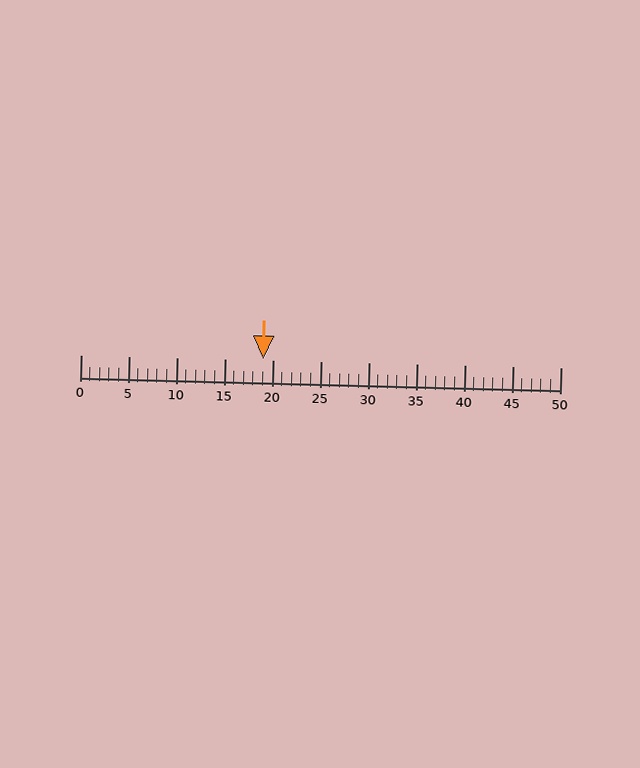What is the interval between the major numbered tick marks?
The major tick marks are spaced 5 units apart.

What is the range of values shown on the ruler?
The ruler shows values from 0 to 50.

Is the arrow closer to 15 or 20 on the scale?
The arrow is closer to 20.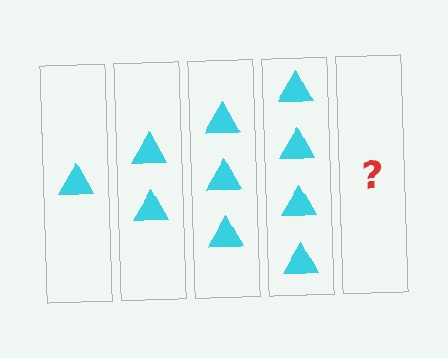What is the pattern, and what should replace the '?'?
The pattern is that each step adds one more triangle. The '?' should be 5 triangles.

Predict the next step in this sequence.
The next step is 5 triangles.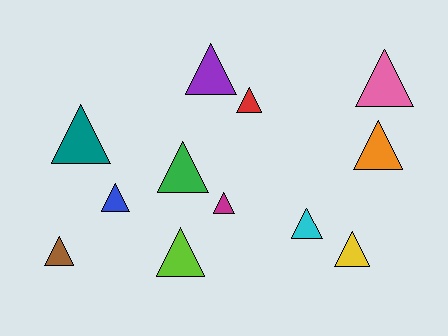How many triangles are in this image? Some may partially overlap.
There are 12 triangles.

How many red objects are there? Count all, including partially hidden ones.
There is 1 red object.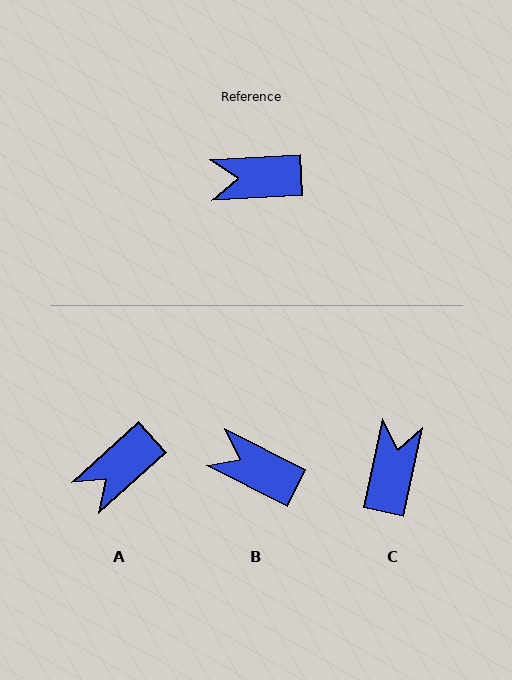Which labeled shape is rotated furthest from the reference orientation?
C, about 105 degrees away.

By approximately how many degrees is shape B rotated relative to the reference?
Approximately 30 degrees clockwise.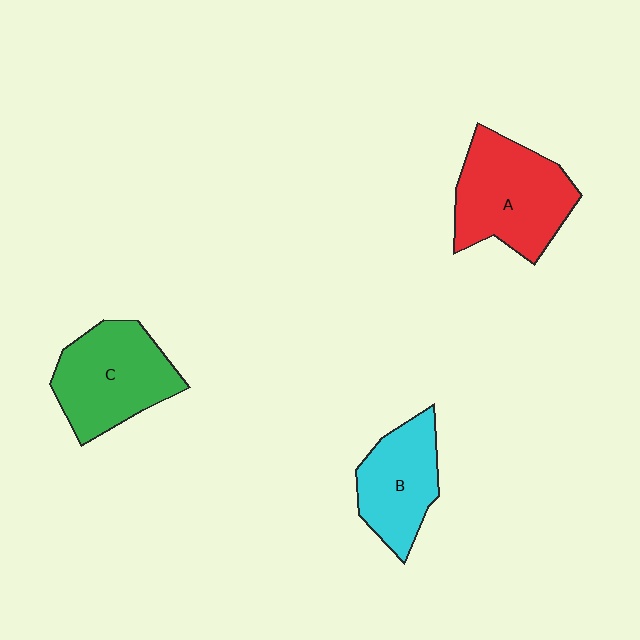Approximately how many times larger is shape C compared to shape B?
Approximately 1.2 times.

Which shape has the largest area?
Shape A (red).